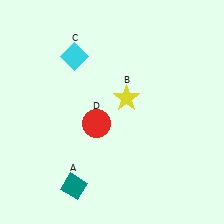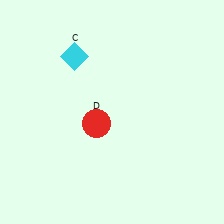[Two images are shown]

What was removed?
The yellow star (B), the teal diamond (A) were removed in Image 2.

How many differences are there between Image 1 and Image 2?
There are 2 differences between the two images.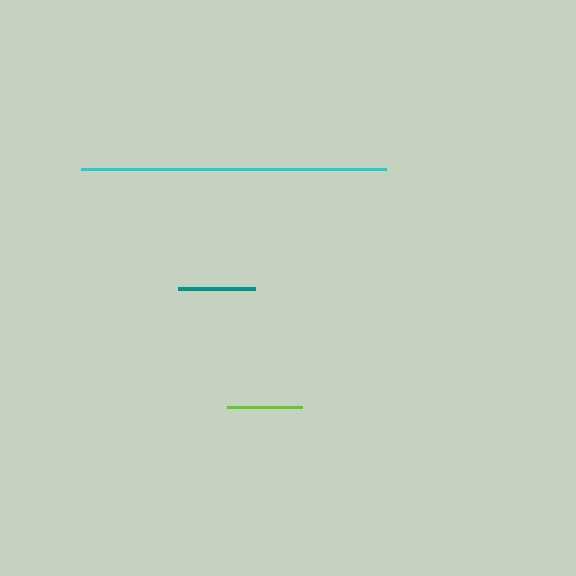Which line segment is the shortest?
The lime line is the shortest at approximately 75 pixels.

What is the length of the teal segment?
The teal segment is approximately 77 pixels long.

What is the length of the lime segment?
The lime segment is approximately 75 pixels long.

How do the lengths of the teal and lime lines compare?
The teal and lime lines are approximately the same length.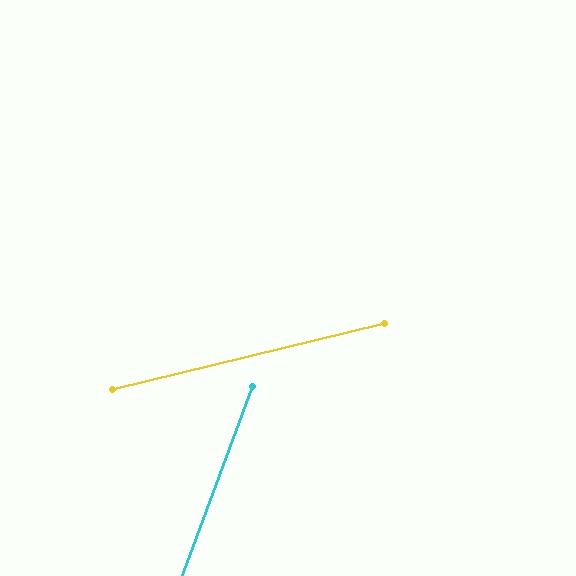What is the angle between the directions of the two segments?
Approximately 56 degrees.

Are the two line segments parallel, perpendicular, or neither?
Neither parallel nor perpendicular — they differ by about 56°.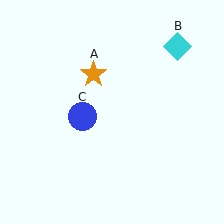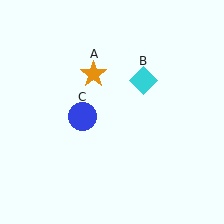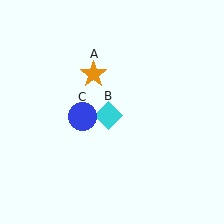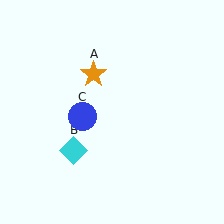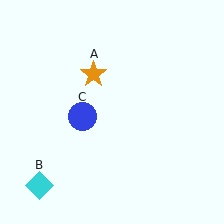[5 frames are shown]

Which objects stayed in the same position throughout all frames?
Orange star (object A) and blue circle (object C) remained stationary.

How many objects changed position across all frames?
1 object changed position: cyan diamond (object B).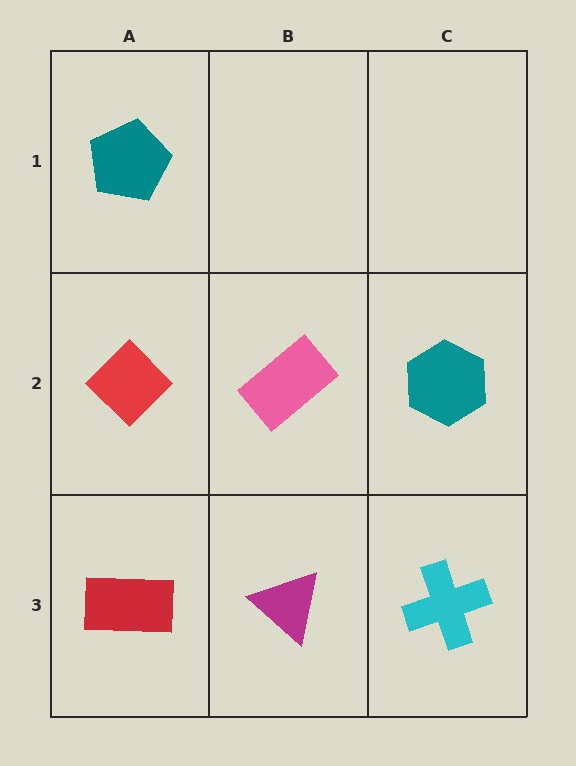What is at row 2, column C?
A teal hexagon.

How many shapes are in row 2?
3 shapes.